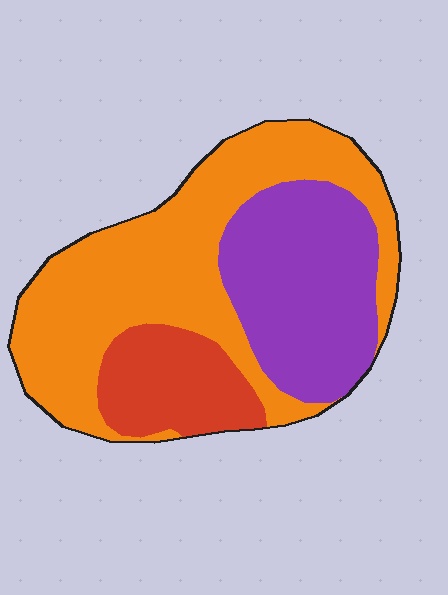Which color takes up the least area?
Red, at roughly 15%.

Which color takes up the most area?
Orange, at roughly 50%.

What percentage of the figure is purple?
Purple covers 31% of the figure.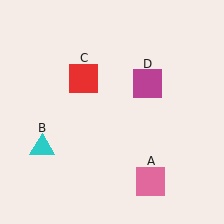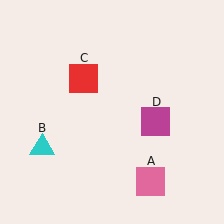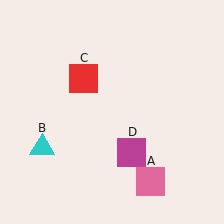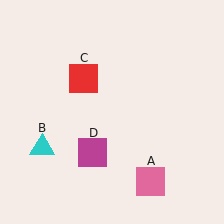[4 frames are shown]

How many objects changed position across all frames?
1 object changed position: magenta square (object D).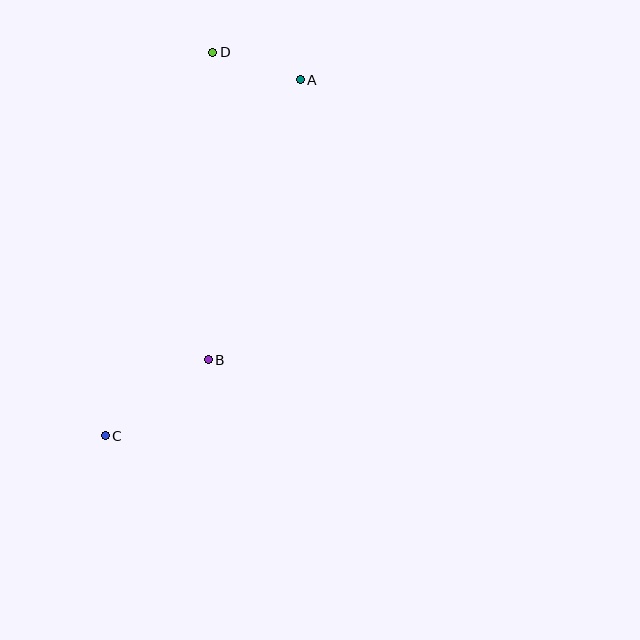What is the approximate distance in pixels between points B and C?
The distance between B and C is approximately 128 pixels.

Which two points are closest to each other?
Points A and D are closest to each other.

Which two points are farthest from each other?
Points A and C are farthest from each other.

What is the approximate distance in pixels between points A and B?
The distance between A and B is approximately 295 pixels.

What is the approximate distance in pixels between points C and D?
The distance between C and D is approximately 398 pixels.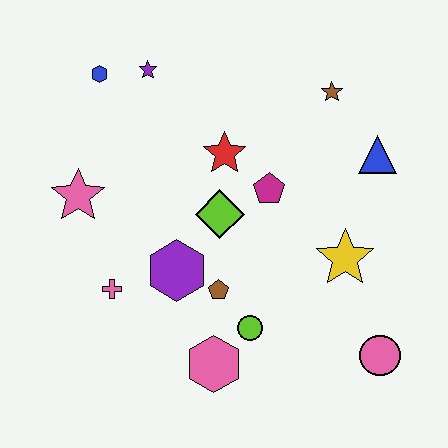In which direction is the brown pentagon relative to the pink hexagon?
The brown pentagon is above the pink hexagon.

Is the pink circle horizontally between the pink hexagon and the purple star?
No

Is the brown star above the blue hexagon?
No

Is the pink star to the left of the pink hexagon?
Yes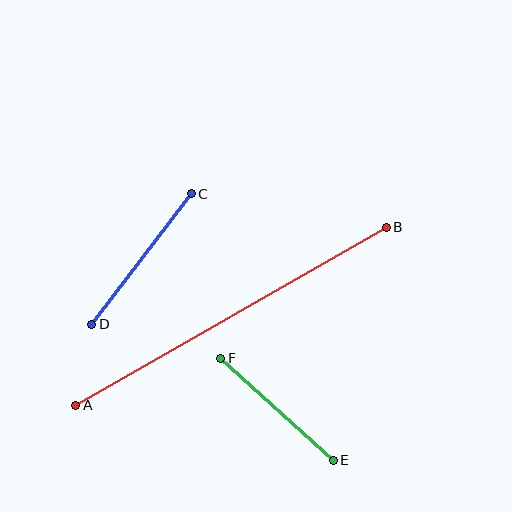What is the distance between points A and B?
The distance is approximately 358 pixels.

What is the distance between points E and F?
The distance is approximately 152 pixels.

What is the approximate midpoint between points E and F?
The midpoint is at approximately (277, 409) pixels.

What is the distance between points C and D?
The distance is approximately 164 pixels.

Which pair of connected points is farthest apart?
Points A and B are farthest apart.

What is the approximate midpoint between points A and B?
The midpoint is at approximately (231, 316) pixels.